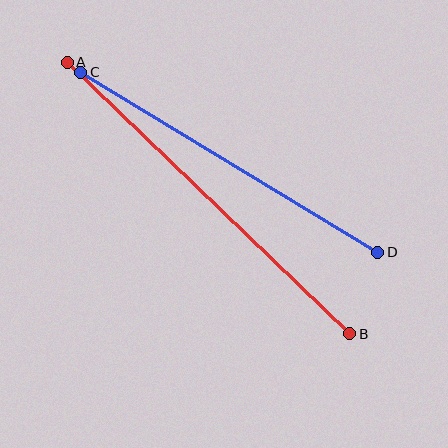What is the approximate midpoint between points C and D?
The midpoint is at approximately (229, 162) pixels.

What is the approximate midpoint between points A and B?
The midpoint is at approximately (209, 198) pixels.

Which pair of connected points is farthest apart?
Points A and B are farthest apart.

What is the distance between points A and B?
The distance is approximately 392 pixels.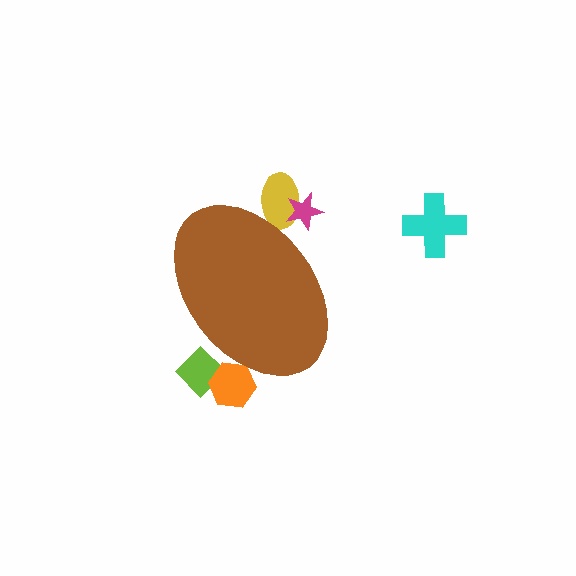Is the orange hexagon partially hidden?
Yes, the orange hexagon is partially hidden behind the brown ellipse.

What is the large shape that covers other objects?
A brown ellipse.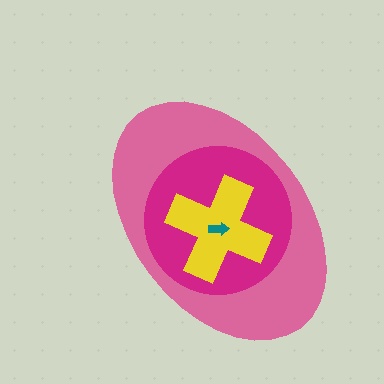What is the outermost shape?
The pink ellipse.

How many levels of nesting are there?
4.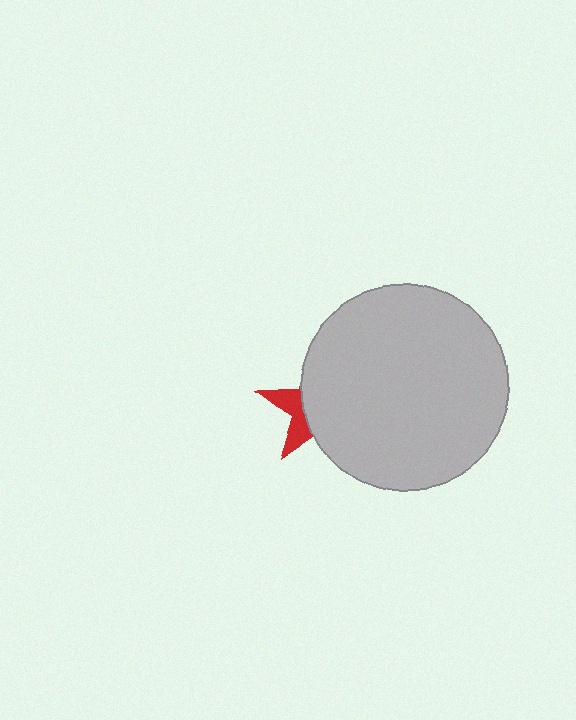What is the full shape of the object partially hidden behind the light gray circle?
The partially hidden object is a red star.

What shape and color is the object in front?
The object in front is a light gray circle.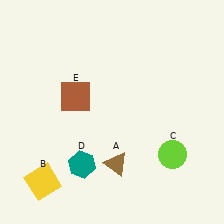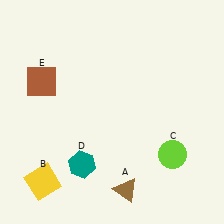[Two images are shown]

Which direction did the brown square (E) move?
The brown square (E) moved left.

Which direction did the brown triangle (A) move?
The brown triangle (A) moved down.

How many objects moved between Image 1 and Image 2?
2 objects moved between the two images.